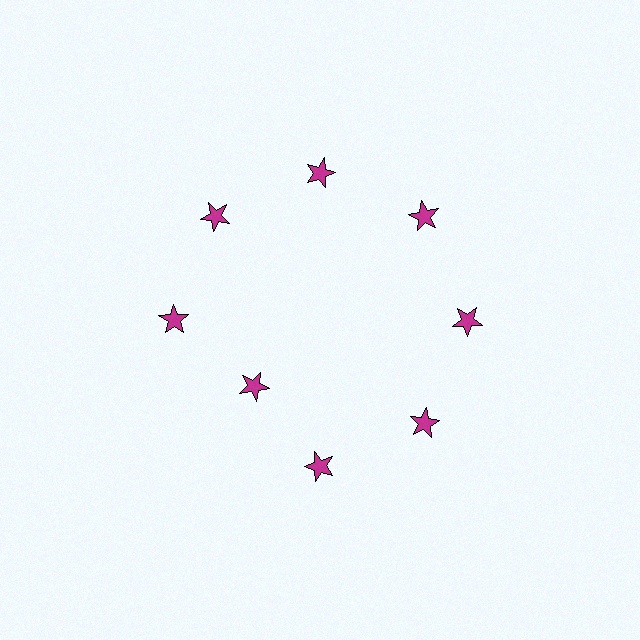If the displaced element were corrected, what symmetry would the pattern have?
It would have 8-fold rotational symmetry — the pattern would map onto itself every 45 degrees.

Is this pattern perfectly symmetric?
No. The 8 magenta stars are arranged in a ring, but one element near the 8 o'clock position is pulled inward toward the center, breaking the 8-fold rotational symmetry.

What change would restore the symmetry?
The symmetry would be restored by moving it outward, back onto the ring so that all 8 stars sit at equal angles and equal distance from the center.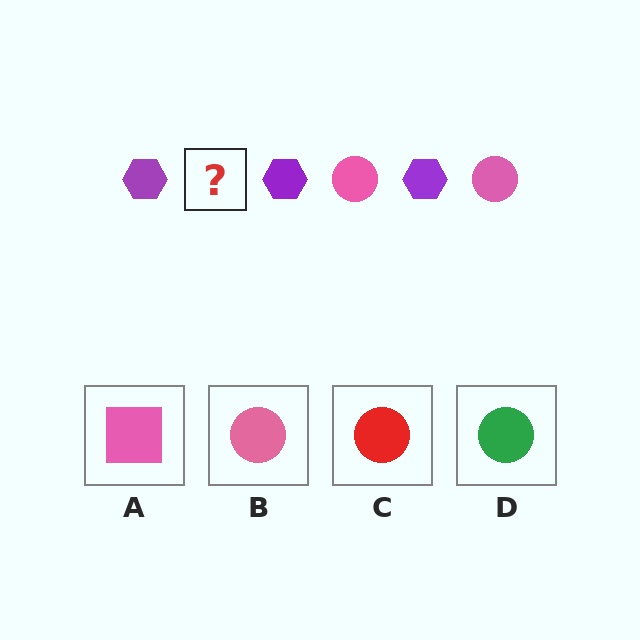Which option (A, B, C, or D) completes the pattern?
B.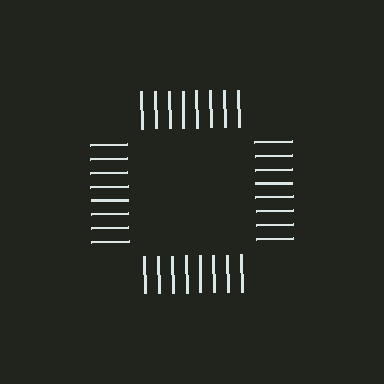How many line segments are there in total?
32 — 8 along each of the 4 edges.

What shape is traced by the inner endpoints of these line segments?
An illusory square — the line segments terminate on its edges but no continuous stroke is drawn.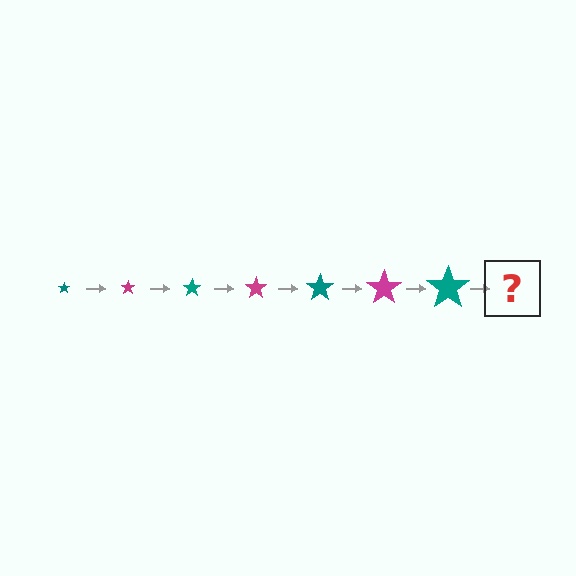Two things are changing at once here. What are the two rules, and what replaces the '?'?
The two rules are that the star grows larger each step and the color cycles through teal and magenta. The '?' should be a magenta star, larger than the previous one.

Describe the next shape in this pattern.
It should be a magenta star, larger than the previous one.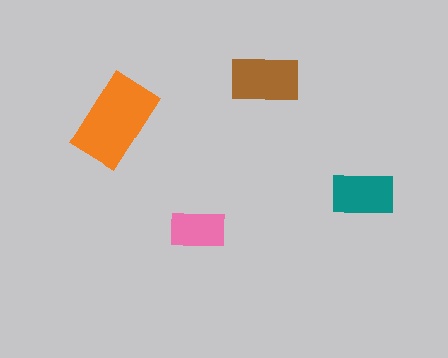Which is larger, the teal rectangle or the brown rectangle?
The brown one.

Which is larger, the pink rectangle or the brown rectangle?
The brown one.